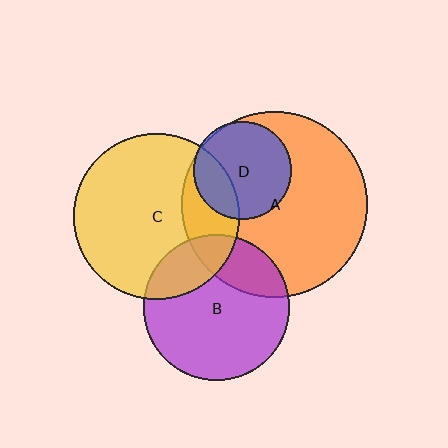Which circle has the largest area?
Circle A (orange).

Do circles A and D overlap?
Yes.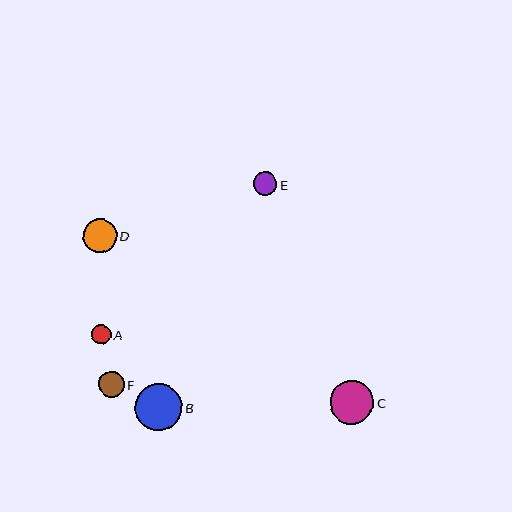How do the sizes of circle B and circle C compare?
Circle B and circle C are approximately the same size.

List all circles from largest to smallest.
From largest to smallest: B, C, D, F, E, A.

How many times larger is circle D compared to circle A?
Circle D is approximately 1.7 times the size of circle A.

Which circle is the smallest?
Circle A is the smallest with a size of approximately 20 pixels.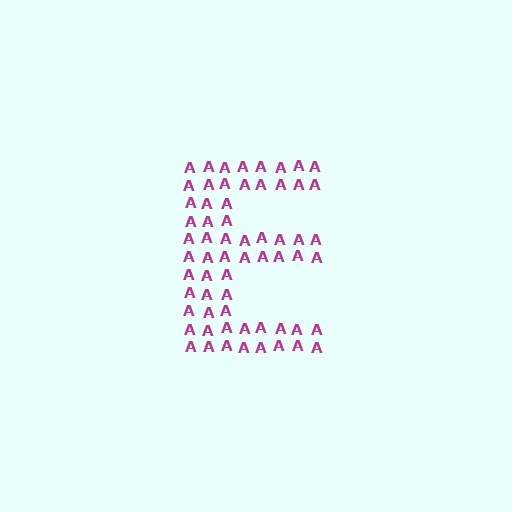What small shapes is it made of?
It is made of small letter A's.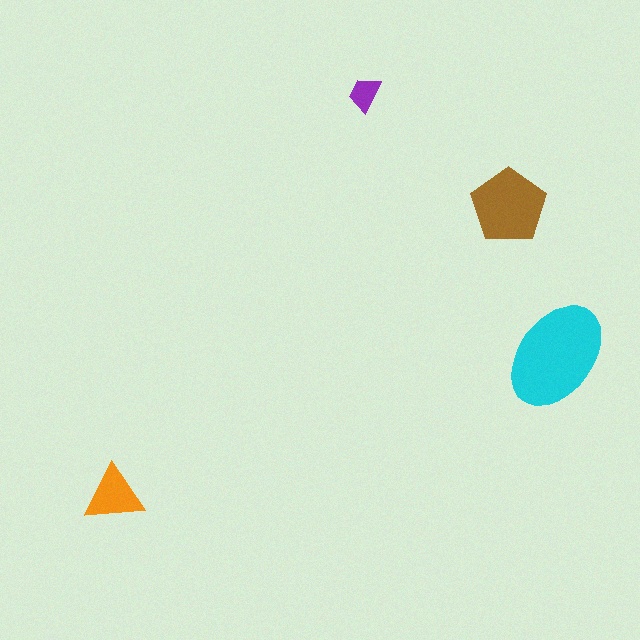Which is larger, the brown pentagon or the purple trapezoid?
The brown pentagon.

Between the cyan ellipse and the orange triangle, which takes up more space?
The cyan ellipse.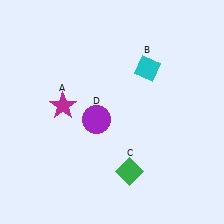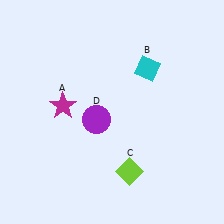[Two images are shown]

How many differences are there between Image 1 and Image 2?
There is 1 difference between the two images.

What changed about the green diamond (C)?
In Image 1, C is green. In Image 2, it changed to lime.